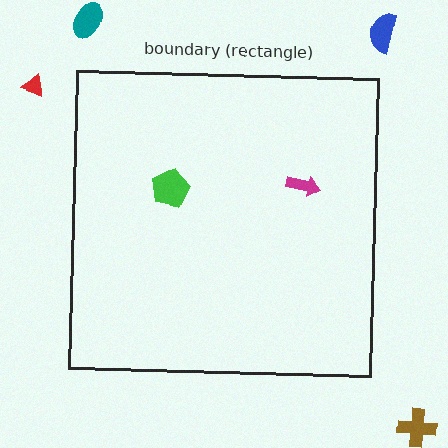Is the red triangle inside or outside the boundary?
Outside.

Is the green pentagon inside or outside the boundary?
Inside.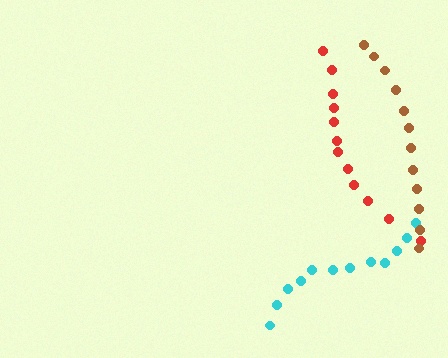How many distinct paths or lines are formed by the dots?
There are 3 distinct paths.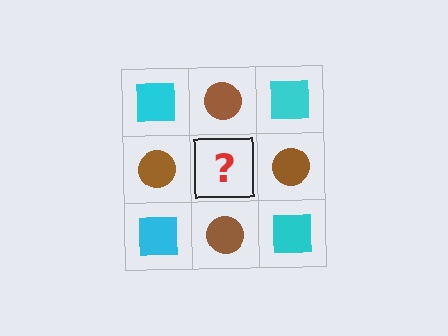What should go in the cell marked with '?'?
The missing cell should contain a cyan square.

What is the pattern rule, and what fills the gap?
The rule is that it alternates cyan square and brown circle in a checkerboard pattern. The gap should be filled with a cyan square.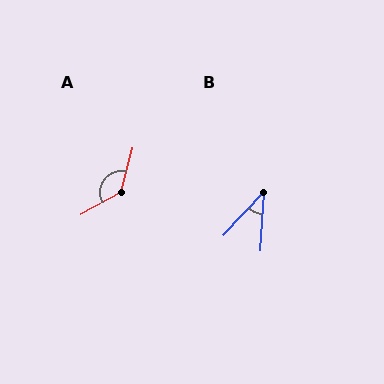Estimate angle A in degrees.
Approximately 134 degrees.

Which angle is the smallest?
B, at approximately 39 degrees.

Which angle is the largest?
A, at approximately 134 degrees.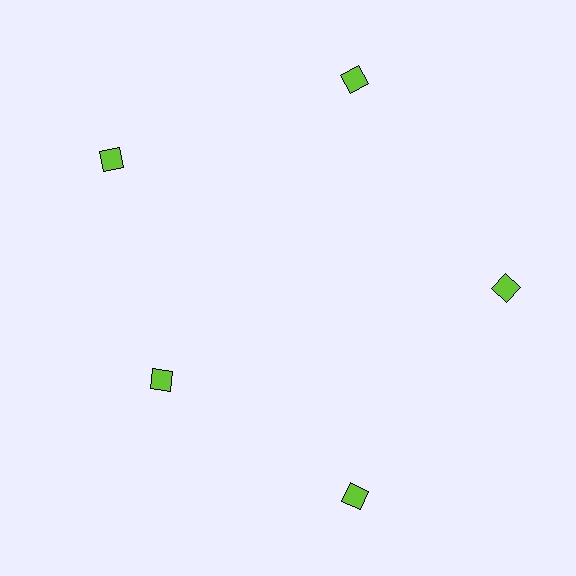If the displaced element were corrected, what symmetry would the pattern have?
It would have 5-fold rotational symmetry — the pattern would map onto itself every 72 degrees.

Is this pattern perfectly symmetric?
No. The 5 lime squares are arranged in a ring, but one element near the 8 o'clock position is pulled inward toward the center, breaking the 5-fold rotational symmetry.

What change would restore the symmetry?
The symmetry would be restored by moving it outward, back onto the ring so that all 5 squares sit at equal angles and equal distance from the center.